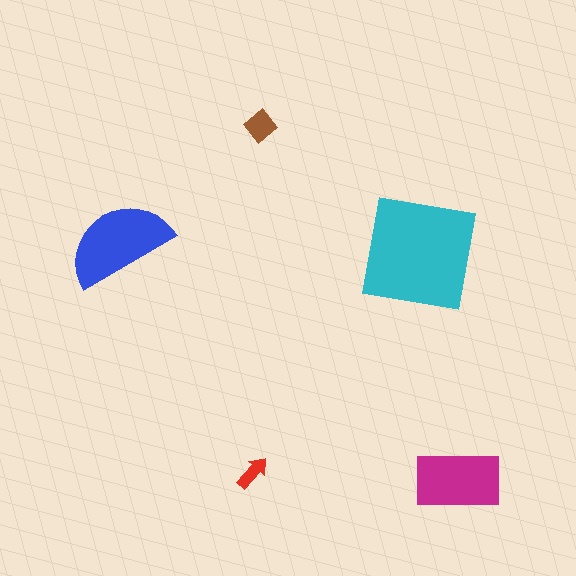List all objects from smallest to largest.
The red arrow, the brown diamond, the magenta rectangle, the blue semicircle, the cyan square.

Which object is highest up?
The brown diamond is topmost.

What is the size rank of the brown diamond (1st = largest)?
4th.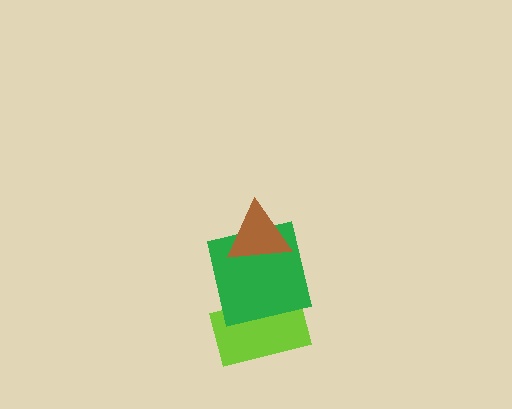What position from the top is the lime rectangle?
The lime rectangle is 3rd from the top.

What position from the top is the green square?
The green square is 2nd from the top.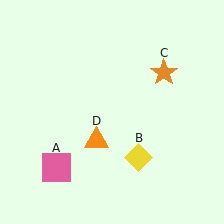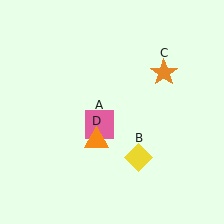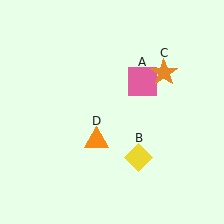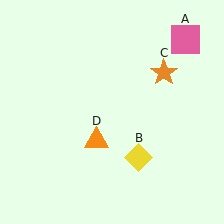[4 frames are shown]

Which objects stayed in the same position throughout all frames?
Yellow diamond (object B) and orange star (object C) and orange triangle (object D) remained stationary.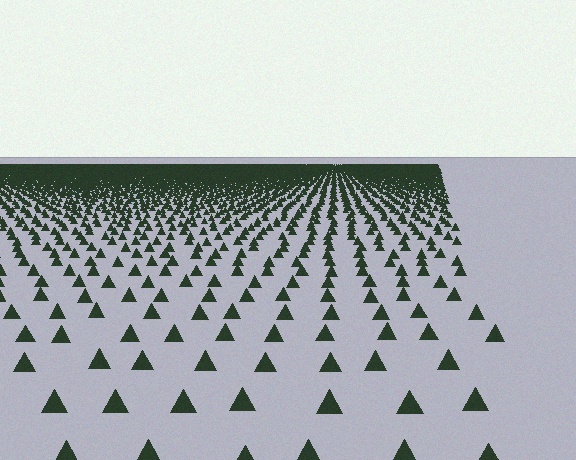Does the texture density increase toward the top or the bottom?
Density increases toward the top.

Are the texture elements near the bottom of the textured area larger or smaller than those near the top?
Larger. Near the bottom, elements are closer to the viewer and appear at a bigger on-screen size.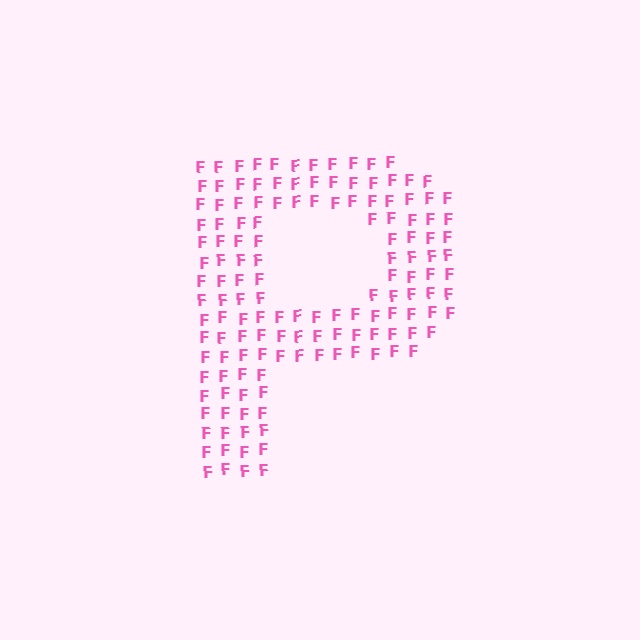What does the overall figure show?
The overall figure shows the letter P.